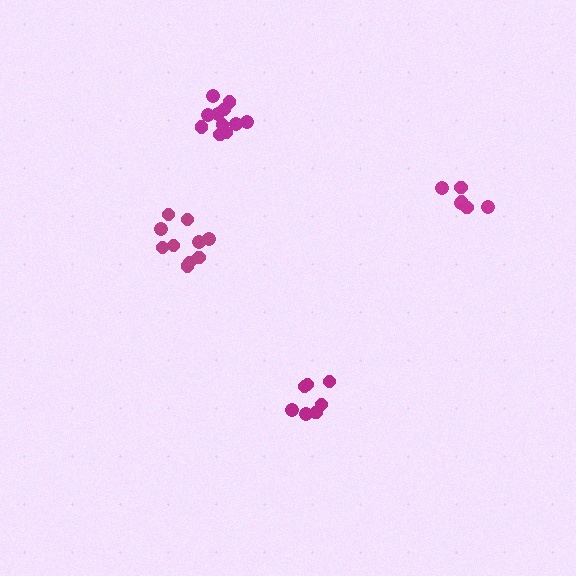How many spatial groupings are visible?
There are 4 spatial groupings.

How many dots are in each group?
Group 1: 6 dots, Group 2: 10 dots, Group 3: 11 dots, Group 4: 7 dots (34 total).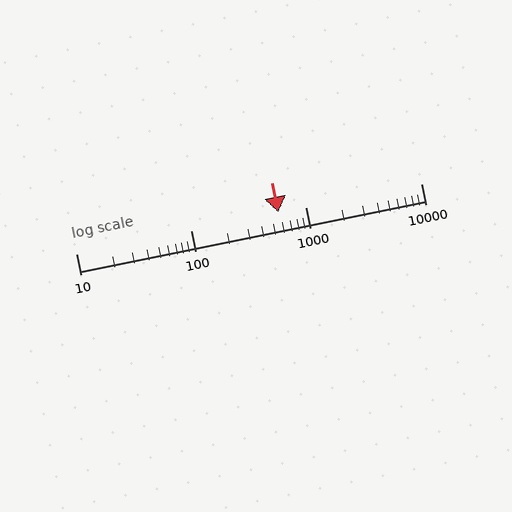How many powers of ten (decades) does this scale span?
The scale spans 3 decades, from 10 to 10000.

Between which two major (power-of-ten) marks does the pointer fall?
The pointer is between 100 and 1000.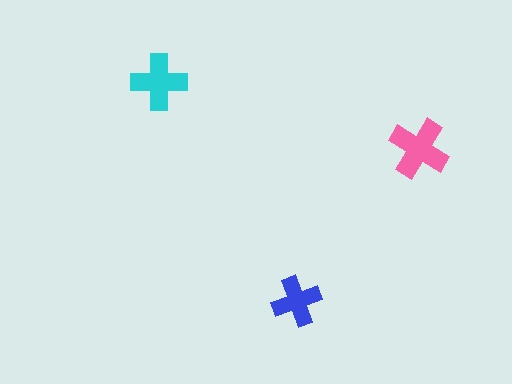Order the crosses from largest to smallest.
the pink one, the cyan one, the blue one.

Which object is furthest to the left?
The cyan cross is leftmost.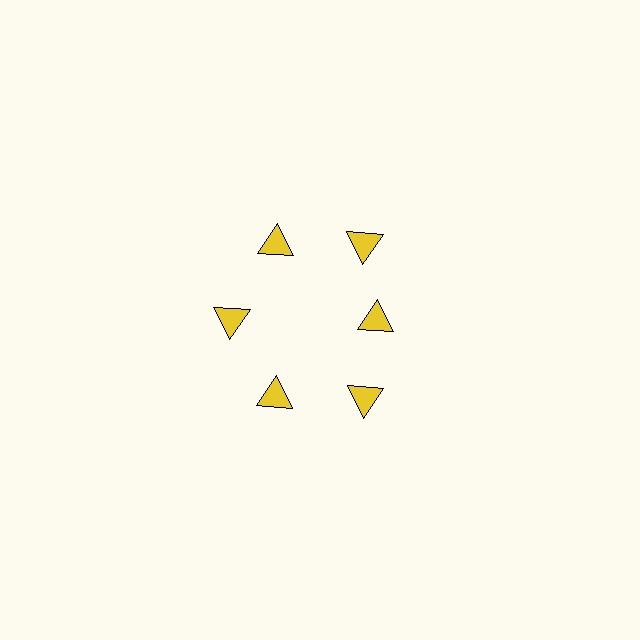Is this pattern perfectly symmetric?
No. The 6 yellow triangles are arranged in a ring, but one element near the 3 o'clock position is pulled inward toward the center, breaking the 6-fold rotational symmetry.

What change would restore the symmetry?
The symmetry would be restored by moving it outward, back onto the ring so that all 6 triangles sit at equal angles and equal distance from the center.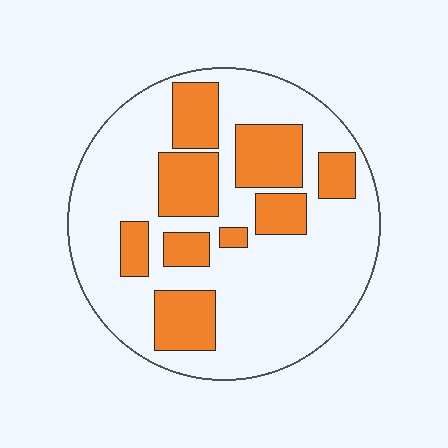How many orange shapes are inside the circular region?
9.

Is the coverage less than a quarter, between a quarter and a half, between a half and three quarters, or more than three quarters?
Between a quarter and a half.